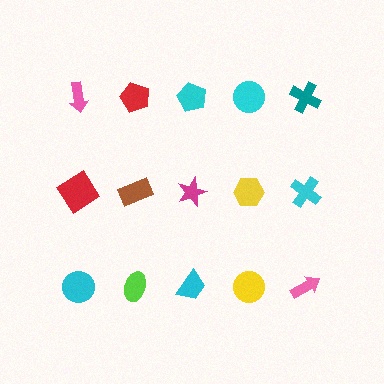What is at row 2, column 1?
A red diamond.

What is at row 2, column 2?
A brown rectangle.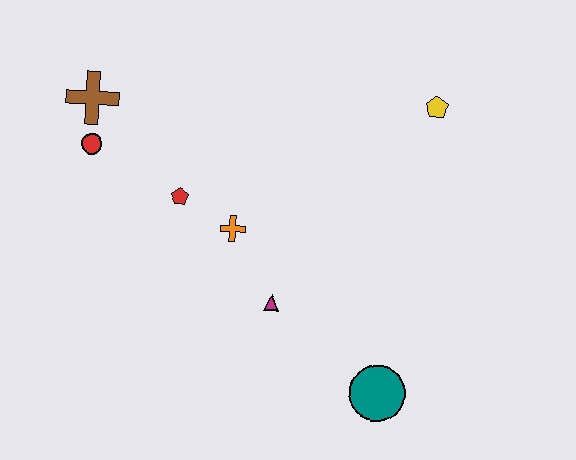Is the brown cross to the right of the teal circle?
No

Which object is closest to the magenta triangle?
The orange cross is closest to the magenta triangle.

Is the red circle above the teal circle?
Yes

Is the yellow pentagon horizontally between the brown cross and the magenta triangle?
No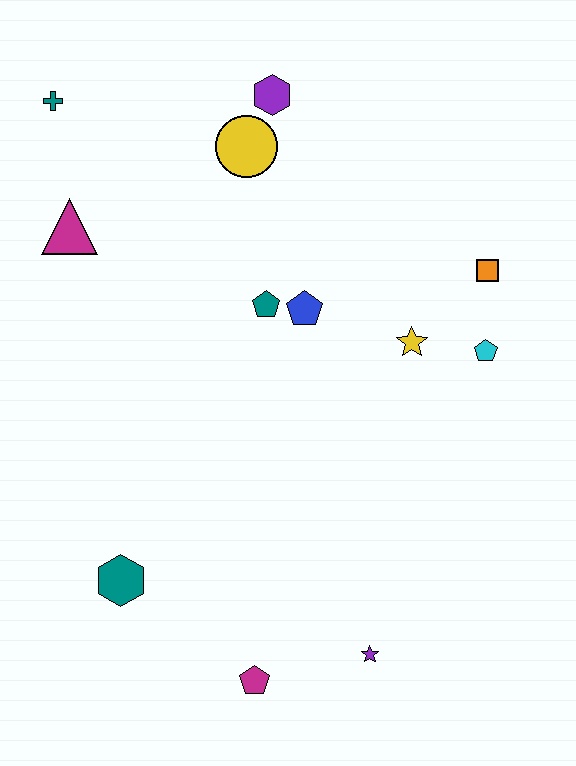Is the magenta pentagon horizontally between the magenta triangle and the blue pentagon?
Yes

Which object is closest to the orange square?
The cyan pentagon is closest to the orange square.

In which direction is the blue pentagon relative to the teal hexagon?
The blue pentagon is above the teal hexagon.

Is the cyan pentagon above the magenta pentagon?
Yes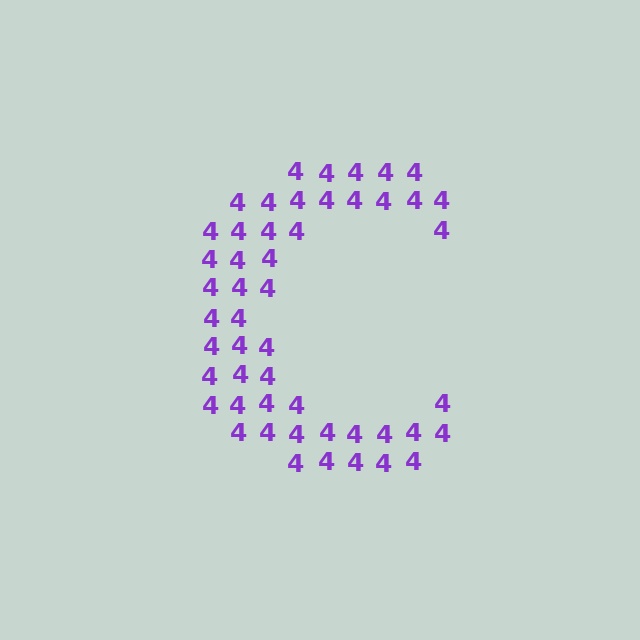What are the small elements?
The small elements are digit 4's.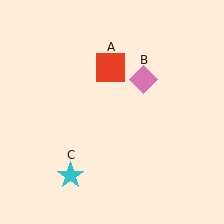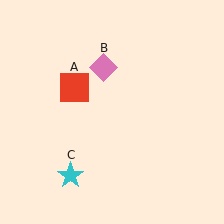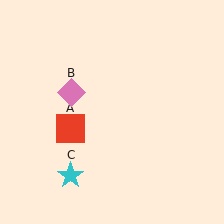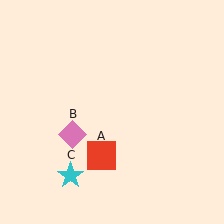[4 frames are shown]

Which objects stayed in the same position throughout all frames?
Cyan star (object C) remained stationary.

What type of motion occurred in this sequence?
The red square (object A), pink diamond (object B) rotated counterclockwise around the center of the scene.